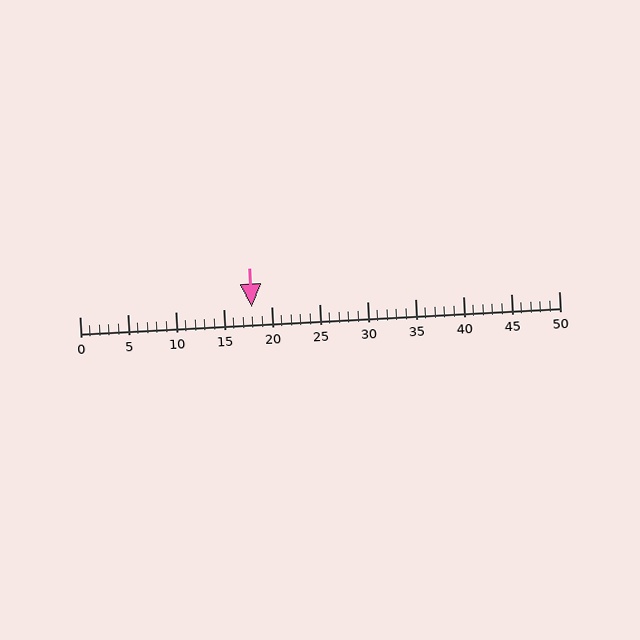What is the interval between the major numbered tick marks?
The major tick marks are spaced 5 units apart.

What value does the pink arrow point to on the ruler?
The pink arrow points to approximately 18.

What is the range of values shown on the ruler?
The ruler shows values from 0 to 50.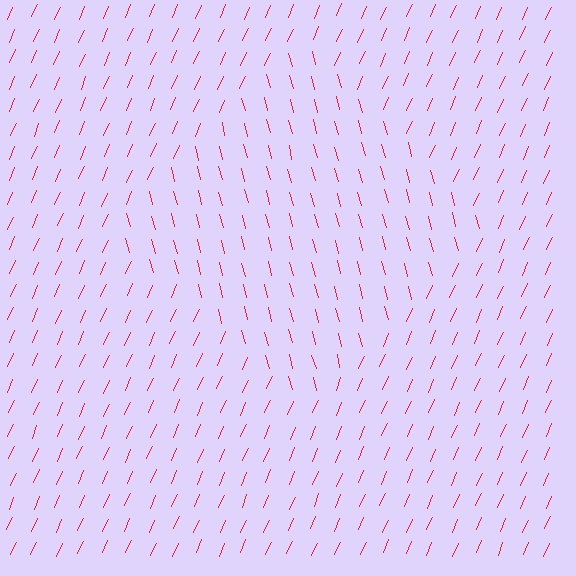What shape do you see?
I see a diamond.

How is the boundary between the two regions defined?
The boundary is defined purely by a change in line orientation (approximately 39 degrees difference). All lines are the same color and thickness.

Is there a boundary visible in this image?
Yes, there is a texture boundary formed by a change in line orientation.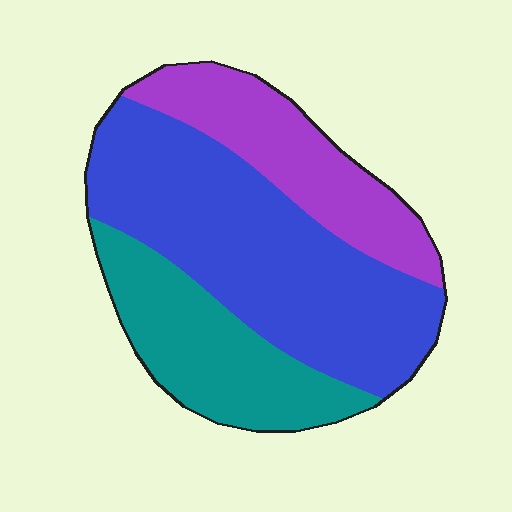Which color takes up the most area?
Blue, at roughly 50%.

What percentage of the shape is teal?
Teal covers roughly 25% of the shape.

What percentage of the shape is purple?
Purple takes up between a sixth and a third of the shape.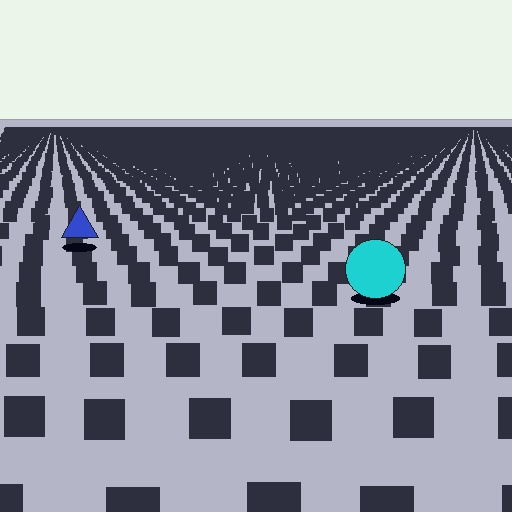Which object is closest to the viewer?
The cyan circle is closest. The texture marks near it are larger and more spread out.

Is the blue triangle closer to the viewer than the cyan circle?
No. The cyan circle is closer — you can tell from the texture gradient: the ground texture is coarser near it.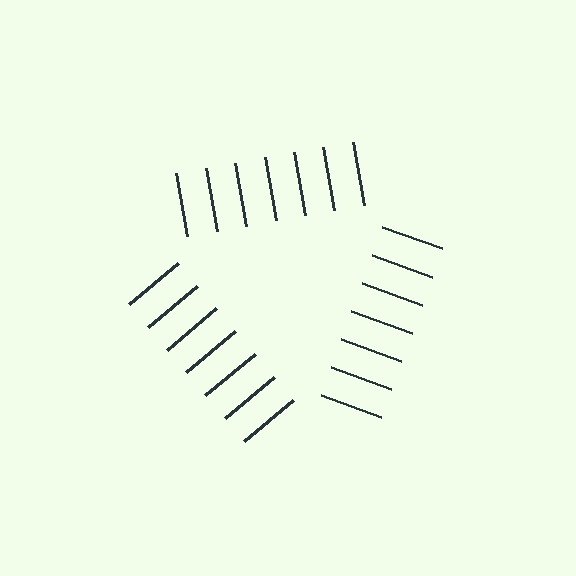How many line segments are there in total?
21 — 7 along each of the 3 edges.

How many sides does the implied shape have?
3 sides — the line-ends trace a triangle.